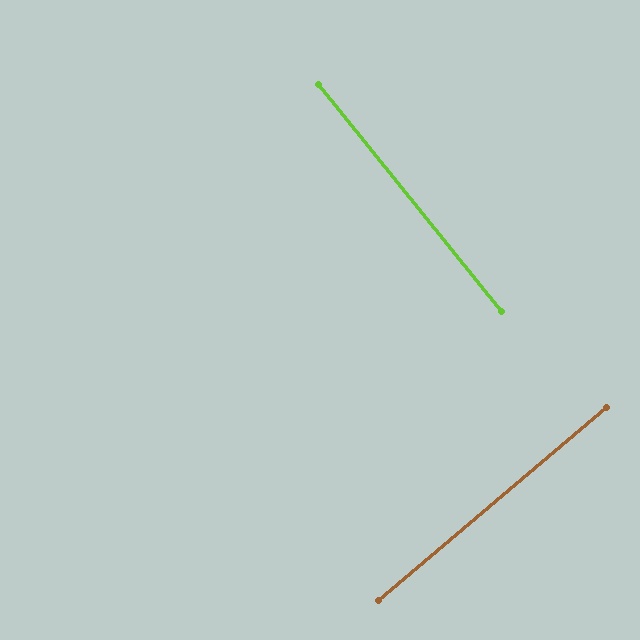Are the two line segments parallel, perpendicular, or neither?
Perpendicular — they meet at approximately 89°.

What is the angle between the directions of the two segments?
Approximately 89 degrees.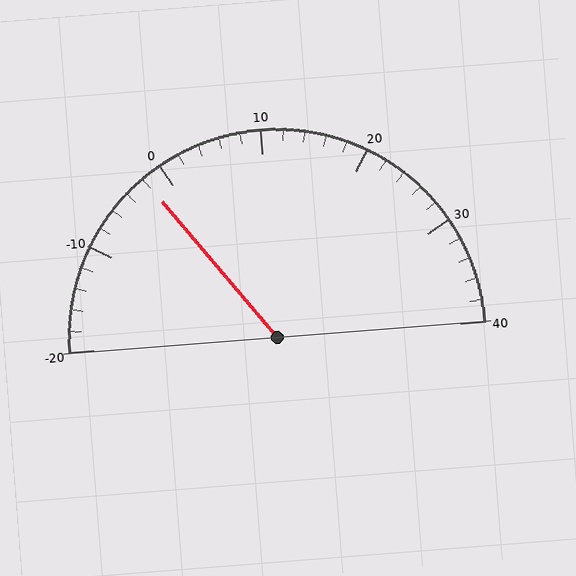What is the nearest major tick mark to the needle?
The nearest major tick mark is 0.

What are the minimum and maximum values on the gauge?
The gauge ranges from -20 to 40.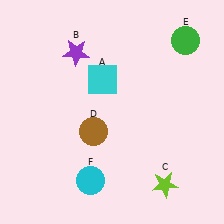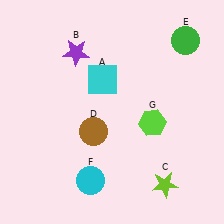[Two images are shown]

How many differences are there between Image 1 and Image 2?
There is 1 difference between the two images.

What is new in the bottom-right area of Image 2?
A lime hexagon (G) was added in the bottom-right area of Image 2.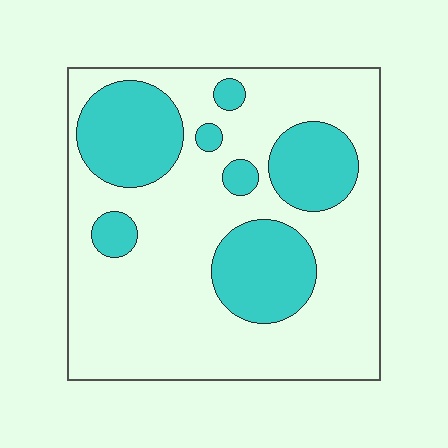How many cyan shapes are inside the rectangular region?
7.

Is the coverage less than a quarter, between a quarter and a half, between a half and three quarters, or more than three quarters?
Between a quarter and a half.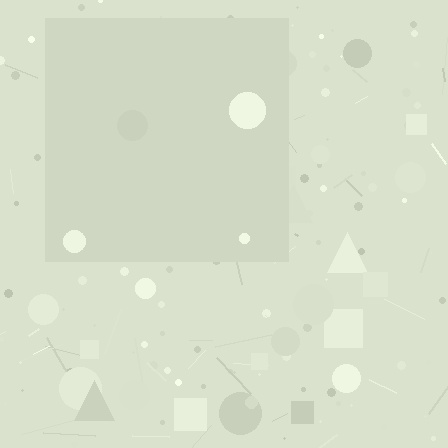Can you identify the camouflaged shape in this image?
The camouflaged shape is a square.